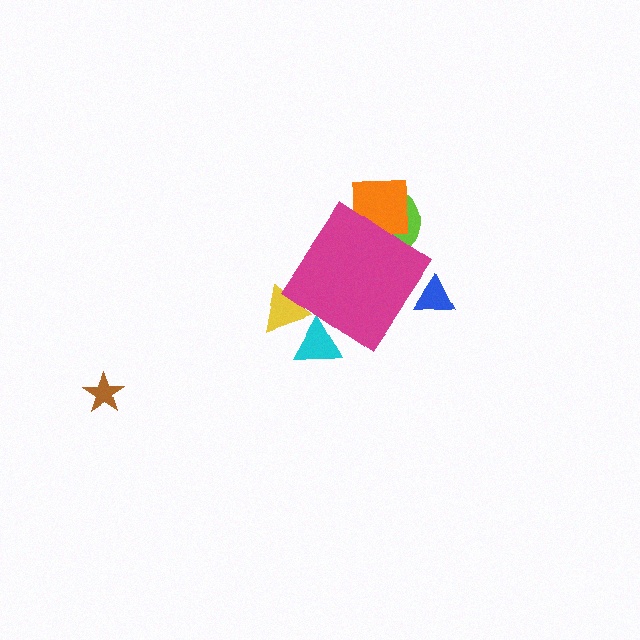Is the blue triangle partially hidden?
Yes, the blue triangle is partially hidden behind the magenta diamond.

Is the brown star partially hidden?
No, the brown star is fully visible.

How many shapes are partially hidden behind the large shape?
5 shapes are partially hidden.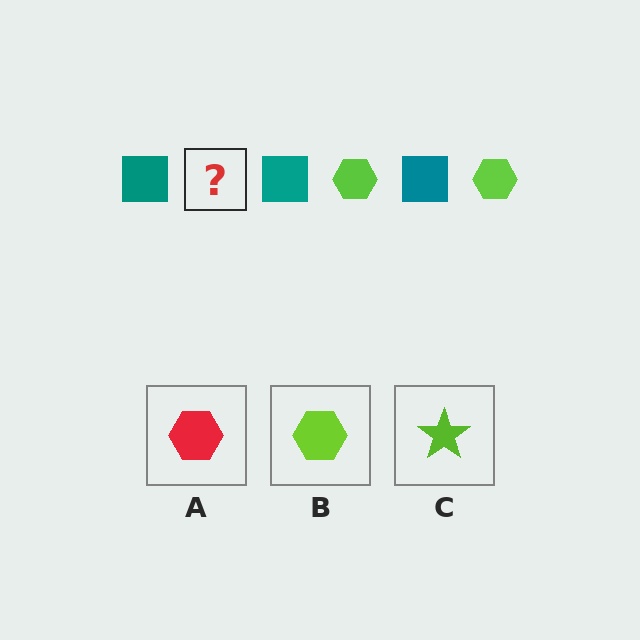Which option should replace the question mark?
Option B.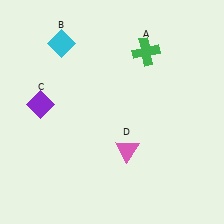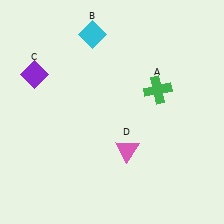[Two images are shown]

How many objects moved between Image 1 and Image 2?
3 objects moved between the two images.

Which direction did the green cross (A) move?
The green cross (A) moved down.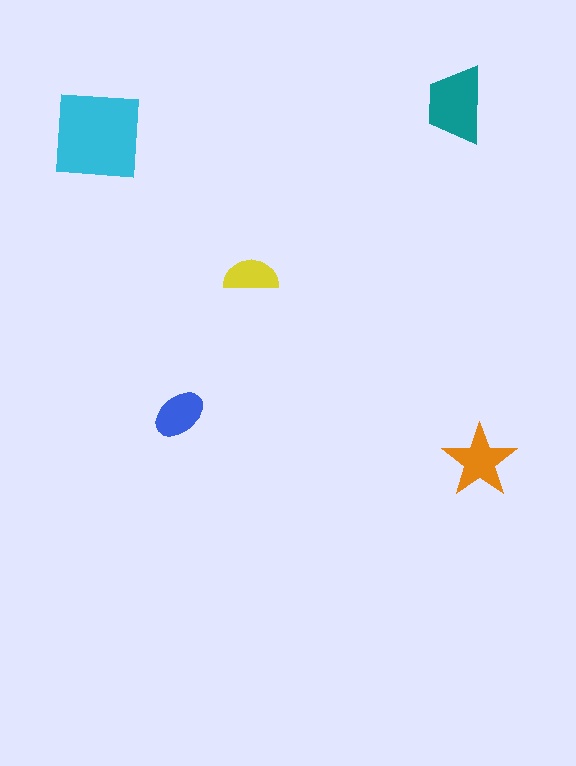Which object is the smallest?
The yellow semicircle.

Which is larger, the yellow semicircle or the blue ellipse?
The blue ellipse.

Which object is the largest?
The cyan square.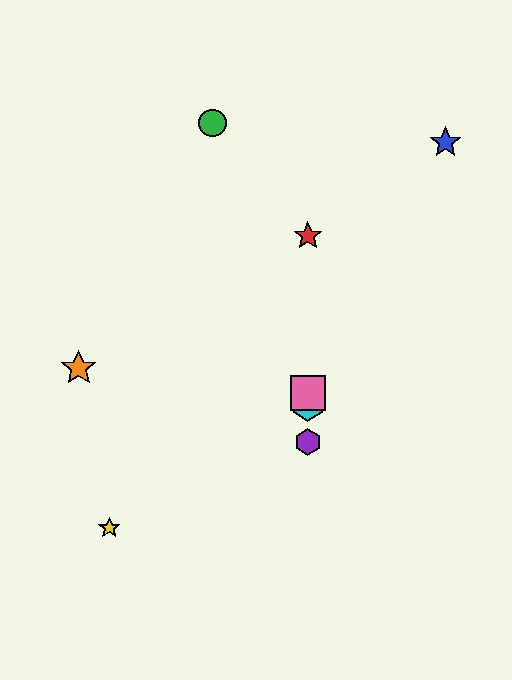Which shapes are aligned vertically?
The red star, the purple hexagon, the cyan hexagon, the pink square are aligned vertically.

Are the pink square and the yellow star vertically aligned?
No, the pink square is at x≈308 and the yellow star is at x≈109.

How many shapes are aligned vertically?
4 shapes (the red star, the purple hexagon, the cyan hexagon, the pink square) are aligned vertically.